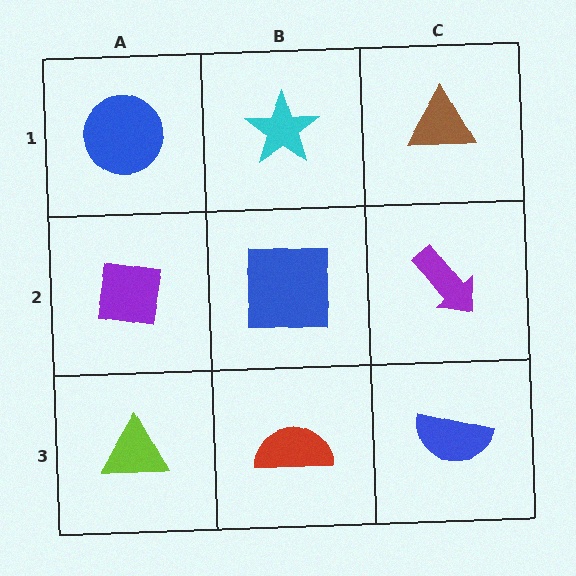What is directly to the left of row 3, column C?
A red semicircle.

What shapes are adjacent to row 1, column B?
A blue square (row 2, column B), a blue circle (row 1, column A), a brown triangle (row 1, column C).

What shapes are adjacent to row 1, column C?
A purple arrow (row 2, column C), a cyan star (row 1, column B).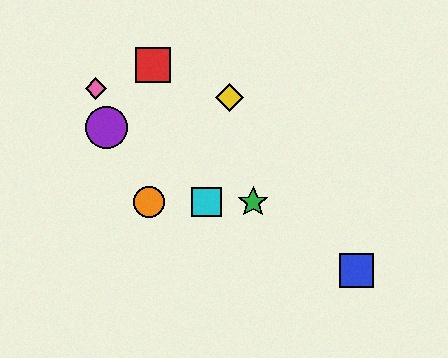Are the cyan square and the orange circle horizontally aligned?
Yes, both are at y≈202.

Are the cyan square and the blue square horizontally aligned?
No, the cyan square is at y≈202 and the blue square is at y≈270.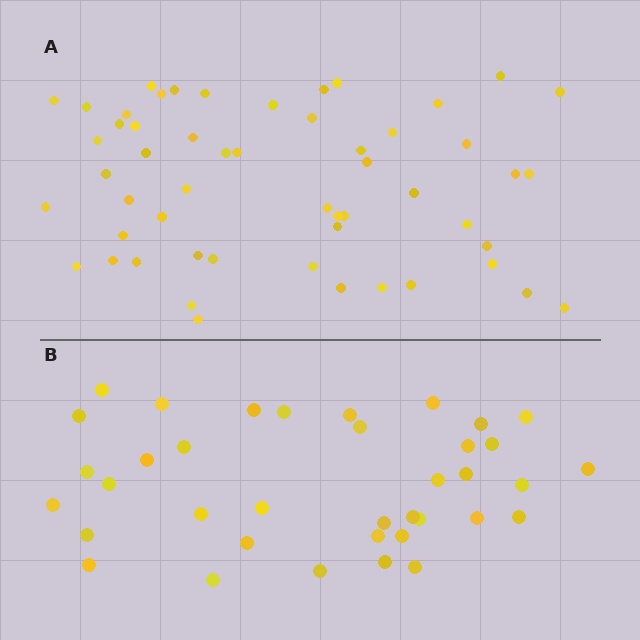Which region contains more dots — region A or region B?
Region A (the top region) has more dots.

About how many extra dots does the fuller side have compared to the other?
Region A has approximately 15 more dots than region B.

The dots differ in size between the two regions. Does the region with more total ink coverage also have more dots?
No. Region B has more total ink coverage because its dots are larger, but region A actually contains more individual dots. Total area can be misleading — the number of items is what matters here.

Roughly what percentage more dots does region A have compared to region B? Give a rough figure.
About 45% more.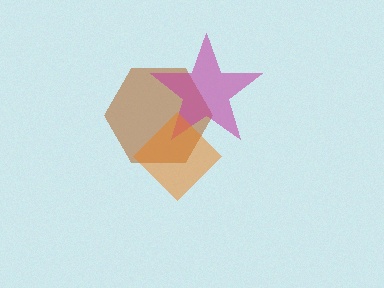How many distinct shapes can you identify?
There are 3 distinct shapes: a brown hexagon, a magenta star, an orange diamond.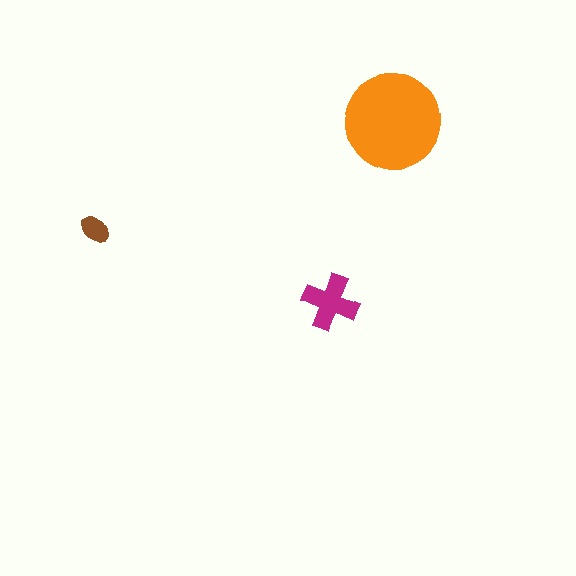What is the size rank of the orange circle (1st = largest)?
1st.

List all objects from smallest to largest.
The brown ellipse, the magenta cross, the orange circle.